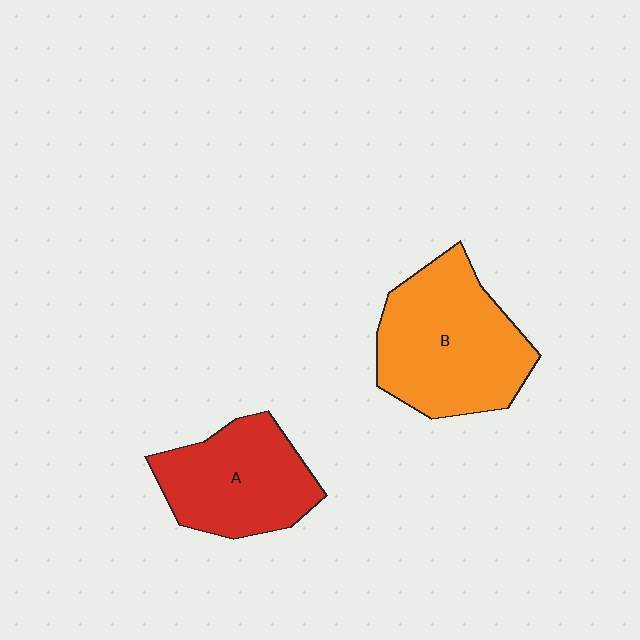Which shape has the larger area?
Shape B (orange).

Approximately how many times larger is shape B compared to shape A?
Approximately 1.3 times.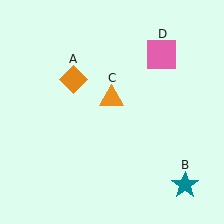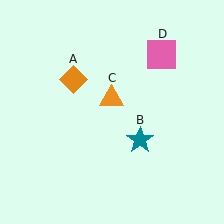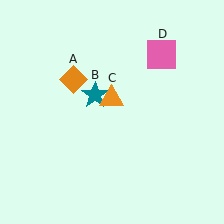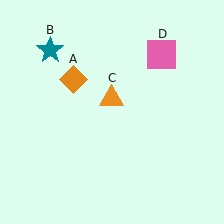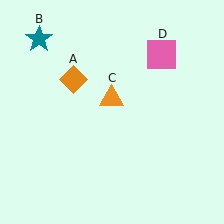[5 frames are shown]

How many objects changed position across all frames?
1 object changed position: teal star (object B).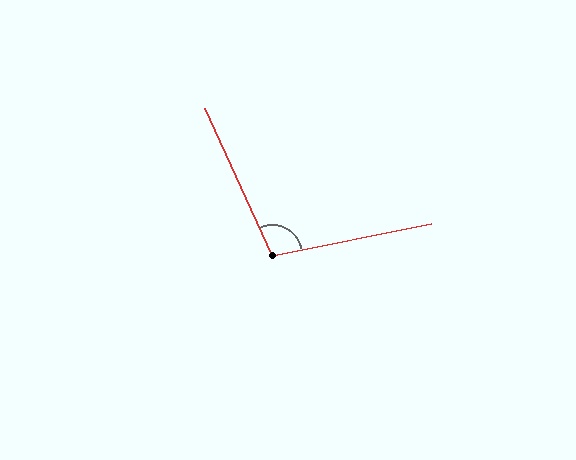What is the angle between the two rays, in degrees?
Approximately 103 degrees.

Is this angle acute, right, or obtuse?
It is obtuse.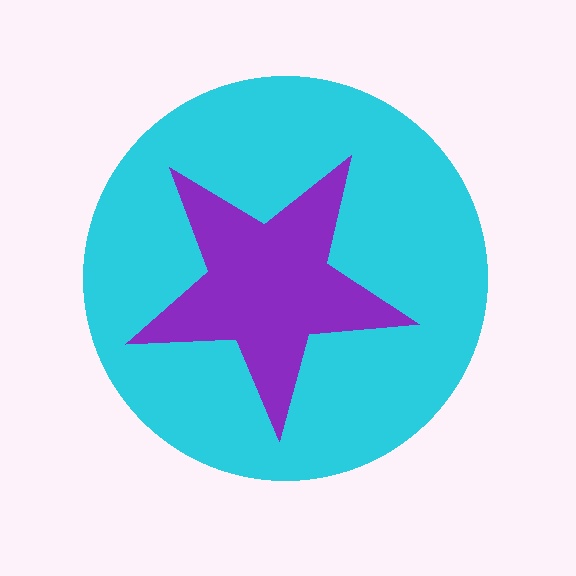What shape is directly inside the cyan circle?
The purple star.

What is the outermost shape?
The cyan circle.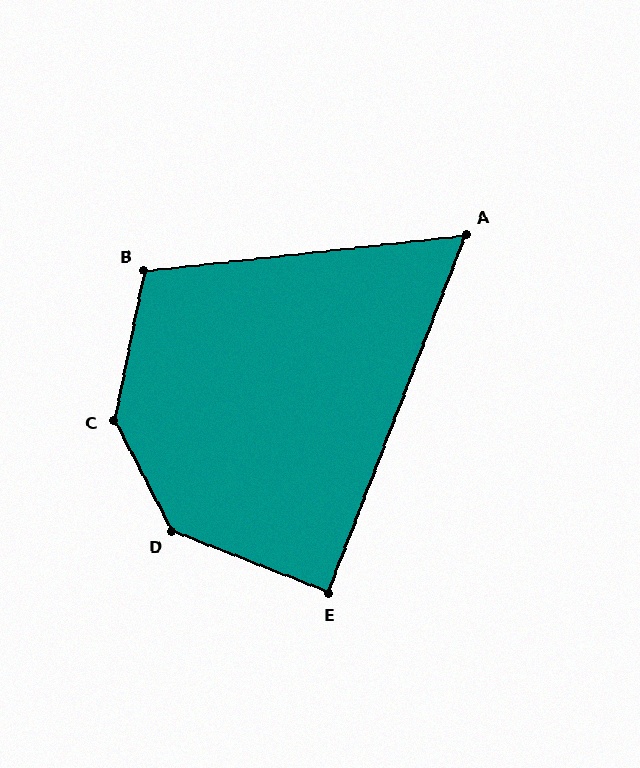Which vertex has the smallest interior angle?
A, at approximately 63 degrees.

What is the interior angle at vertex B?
Approximately 108 degrees (obtuse).